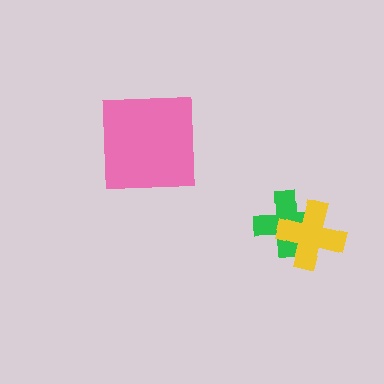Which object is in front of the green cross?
The yellow cross is in front of the green cross.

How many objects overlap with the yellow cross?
1 object overlaps with the yellow cross.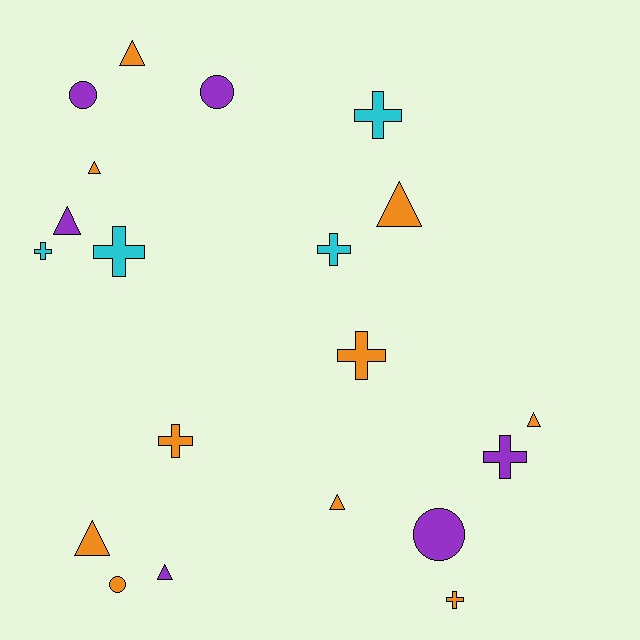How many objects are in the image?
There are 20 objects.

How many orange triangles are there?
There are 6 orange triangles.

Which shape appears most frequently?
Cross, with 8 objects.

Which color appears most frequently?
Orange, with 10 objects.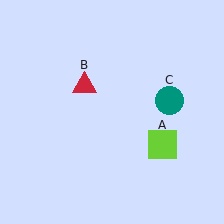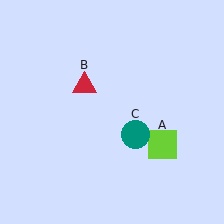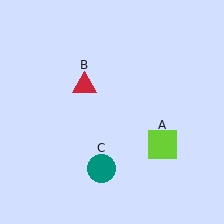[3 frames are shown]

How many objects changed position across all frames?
1 object changed position: teal circle (object C).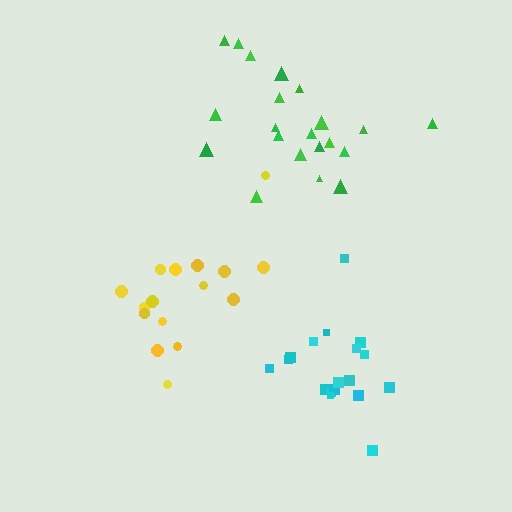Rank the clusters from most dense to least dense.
cyan, green, yellow.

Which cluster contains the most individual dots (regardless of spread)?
Green (22).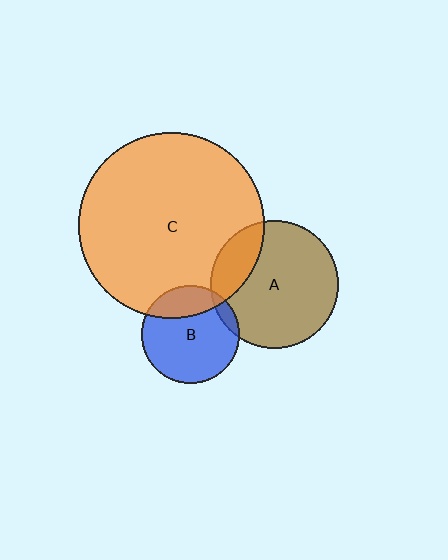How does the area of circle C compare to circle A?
Approximately 2.1 times.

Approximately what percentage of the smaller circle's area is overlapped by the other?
Approximately 20%.